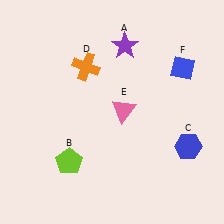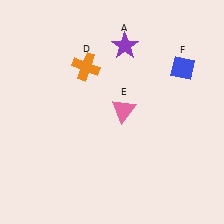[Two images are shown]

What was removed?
The lime pentagon (B), the blue hexagon (C) were removed in Image 2.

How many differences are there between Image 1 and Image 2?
There are 2 differences between the two images.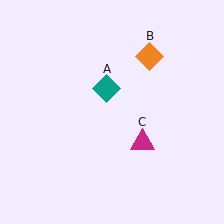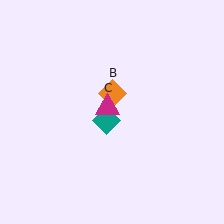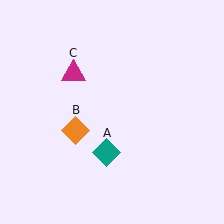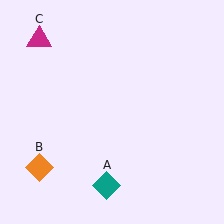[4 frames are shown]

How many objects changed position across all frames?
3 objects changed position: teal diamond (object A), orange diamond (object B), magenta triangle (object C).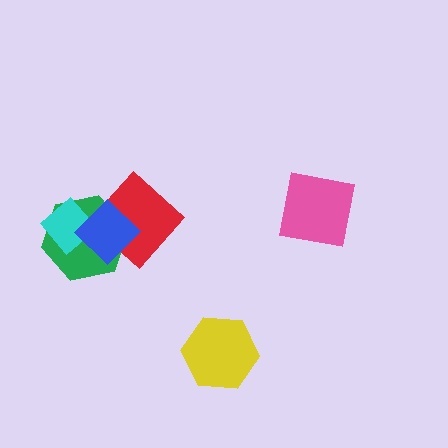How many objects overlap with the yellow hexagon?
0 objects overlap with the yellow hexagon.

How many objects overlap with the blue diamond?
3 objects overlap with the blue diamond.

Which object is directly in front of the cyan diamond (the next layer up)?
The red diamond is directly in front of the cyan diamond.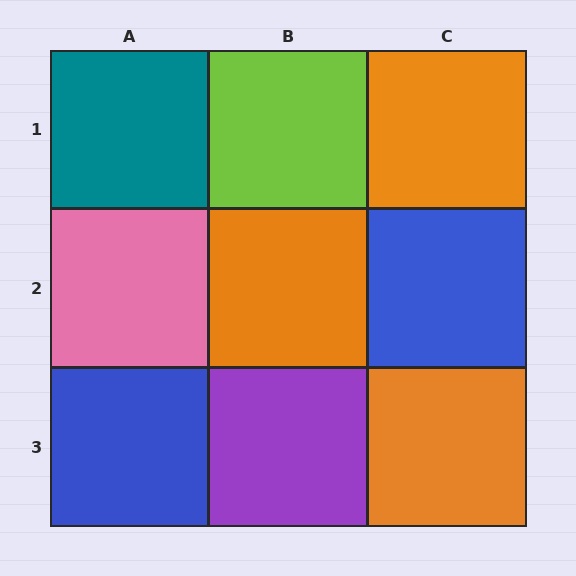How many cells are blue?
2 cells are blue.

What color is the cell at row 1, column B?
Lime.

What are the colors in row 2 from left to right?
Pink, orange, blue.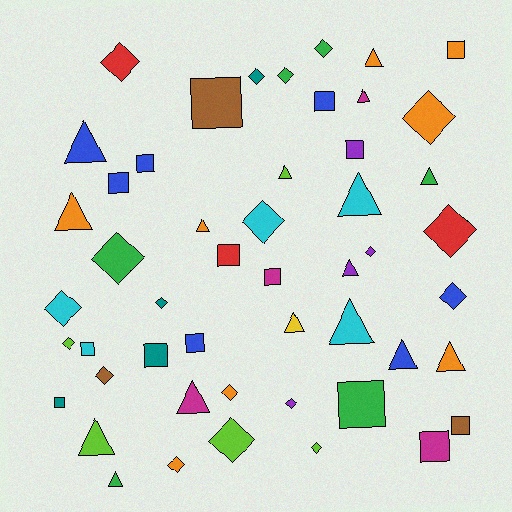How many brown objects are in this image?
There are 3 brown objects.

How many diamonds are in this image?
There are 19 diamonds.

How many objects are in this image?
There are 50 objects.